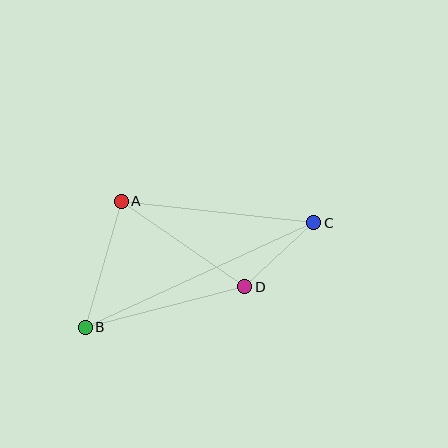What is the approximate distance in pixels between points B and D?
The distance between B and D is approximately 164 pixels.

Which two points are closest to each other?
Points C and D are closest to each other.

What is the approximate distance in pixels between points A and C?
The distance between A and C is approximately 194 pixels.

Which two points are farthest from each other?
Points B and C are farthest from each other.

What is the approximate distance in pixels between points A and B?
The distance between A and B is approximately 131 pixels.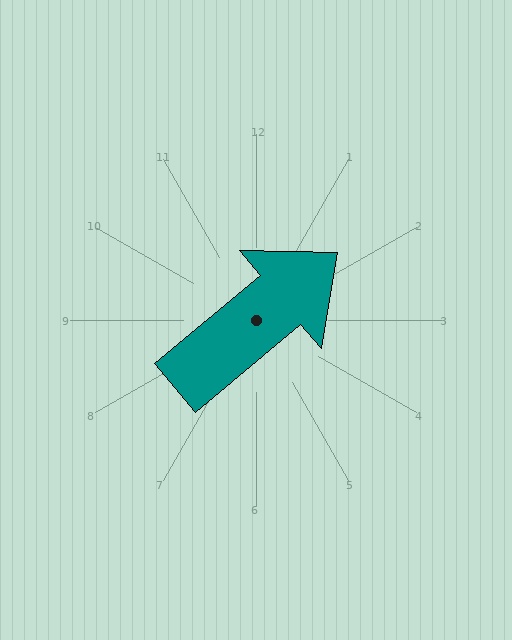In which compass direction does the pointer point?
Northeast.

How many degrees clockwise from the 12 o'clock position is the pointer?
Approximately 50 degrees.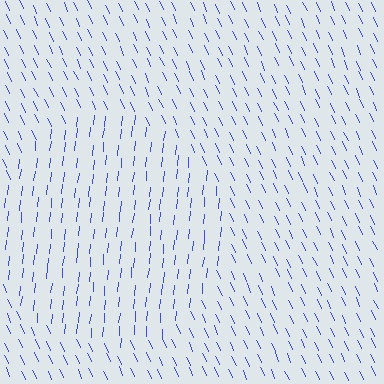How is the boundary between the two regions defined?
The boundary is defined purely by a change in line orientation (approximately 31 degrees difference). All lines are the same color and thickness.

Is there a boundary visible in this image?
Yes, there is a texture boundary formed by a change in line orientation.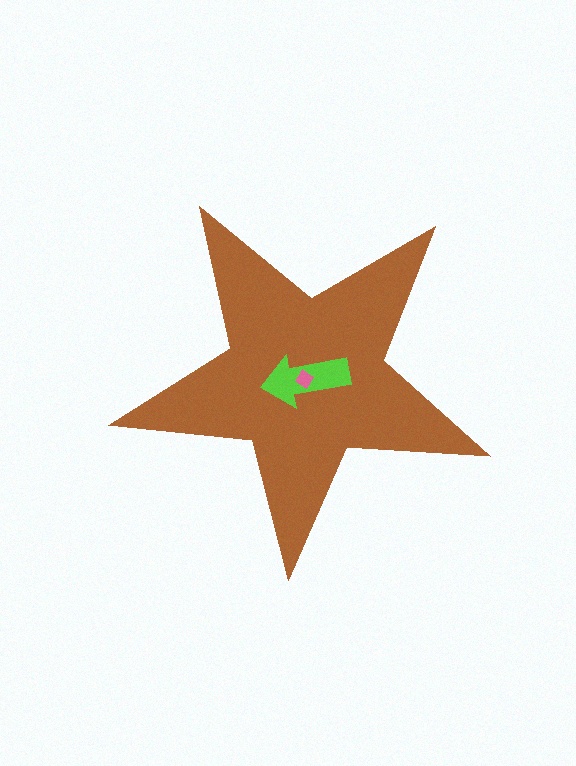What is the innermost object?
The pink diamond.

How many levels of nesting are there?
3.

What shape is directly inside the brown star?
The lime arrow.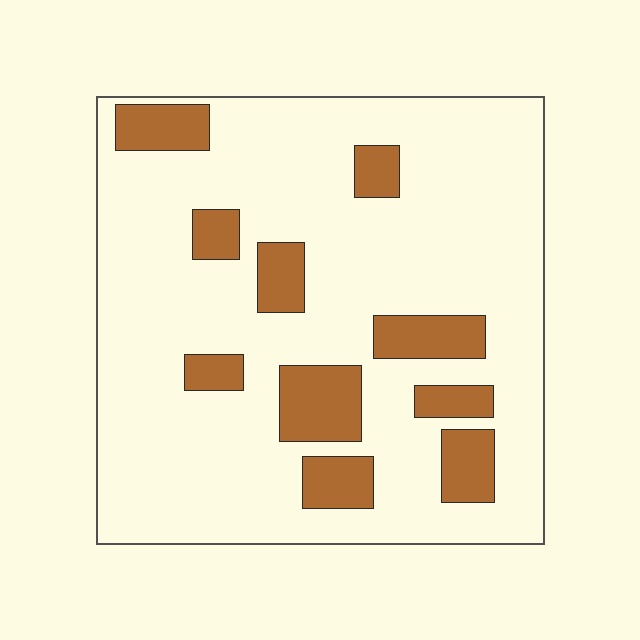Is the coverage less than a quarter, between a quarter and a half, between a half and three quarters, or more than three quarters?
Less than a quarter.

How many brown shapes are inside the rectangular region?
10.